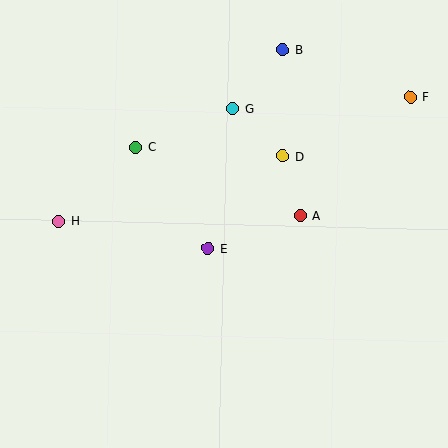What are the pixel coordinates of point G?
Point G is at (233, 109).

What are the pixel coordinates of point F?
Point F is at (411, 97).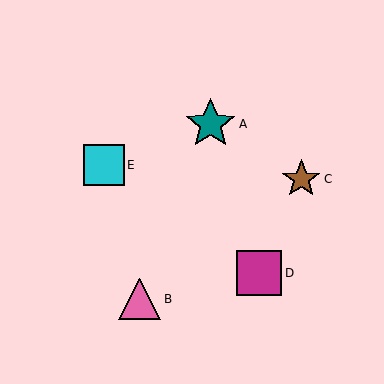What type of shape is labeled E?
Shape E is a cyan square.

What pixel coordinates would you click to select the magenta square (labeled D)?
Click at (259, 273) to select the magenta square D.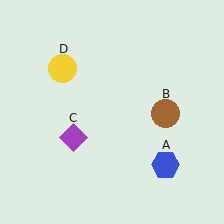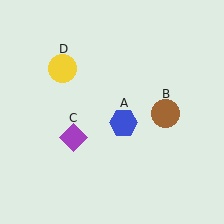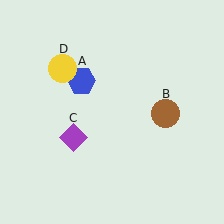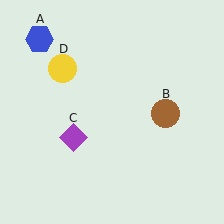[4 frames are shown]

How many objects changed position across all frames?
1 object changed position: blue hexagon (object A).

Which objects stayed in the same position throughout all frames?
Brown circle (object B) and purple diamond (object C) and yellow circle (object D) remained stationary.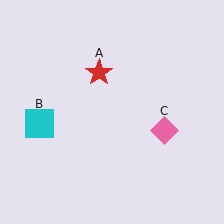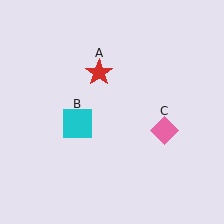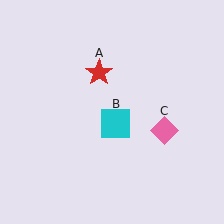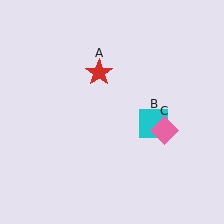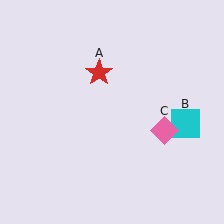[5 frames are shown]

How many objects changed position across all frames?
1 object changed position: cyan square (object B).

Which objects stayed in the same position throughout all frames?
Red star (object A) and pink diamond (object C) remained stationary.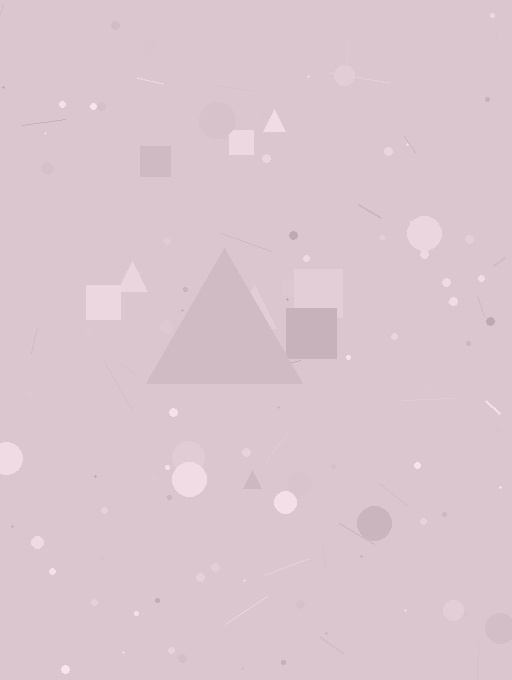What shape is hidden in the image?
A triangle is hidden in the image.